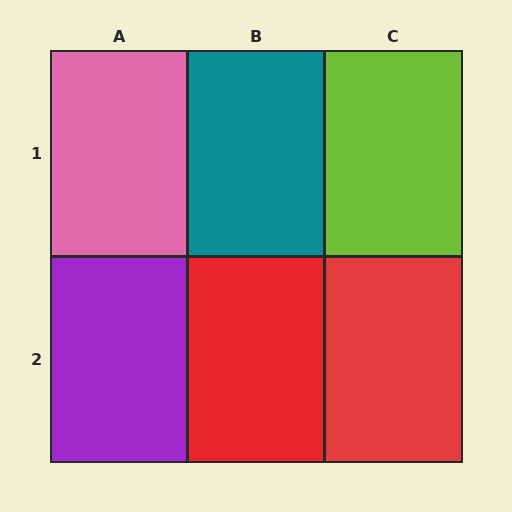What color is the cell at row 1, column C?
Lime.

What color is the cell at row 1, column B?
Teal.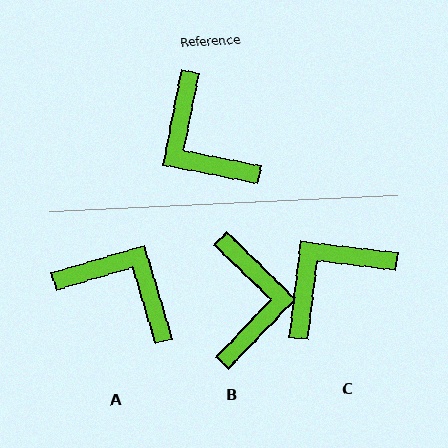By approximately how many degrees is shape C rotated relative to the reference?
Approximately 86 degrees clockwise.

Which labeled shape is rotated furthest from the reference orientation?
A, about 152 degrees away.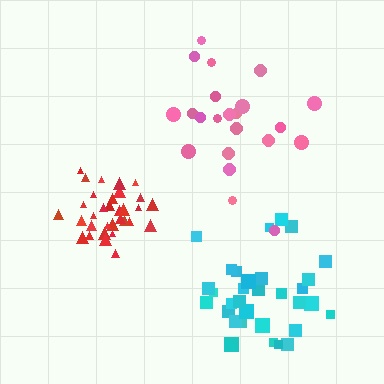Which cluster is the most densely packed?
Red.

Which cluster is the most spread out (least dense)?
Pink.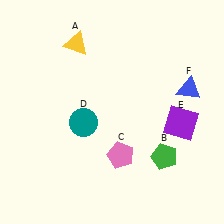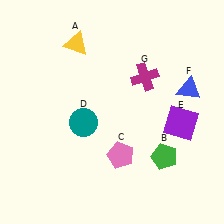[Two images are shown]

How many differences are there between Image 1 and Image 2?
There is 1 difference between the two images.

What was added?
A magenta cross (G) was added in Image 2.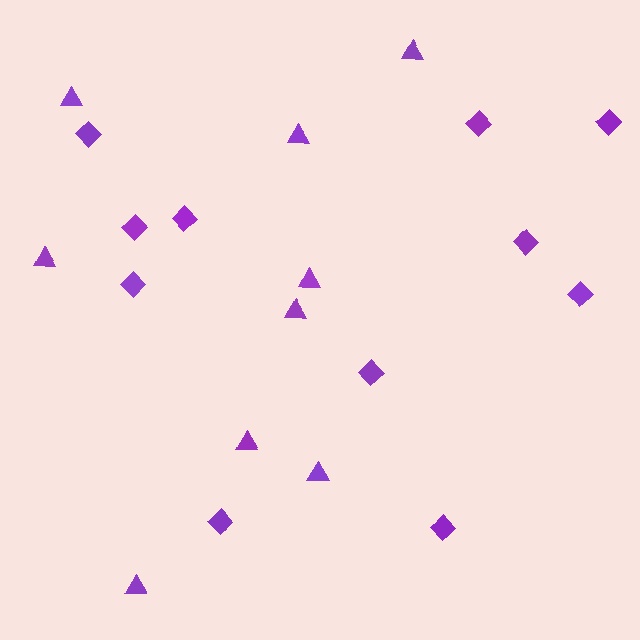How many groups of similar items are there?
There are 2 groups: one group of diamonds (11) and one group of triangles (9).